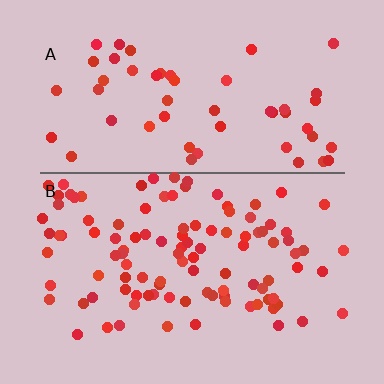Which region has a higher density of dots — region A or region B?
B (the bottom).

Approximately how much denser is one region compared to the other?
Approximately 1.9× — region B over region A.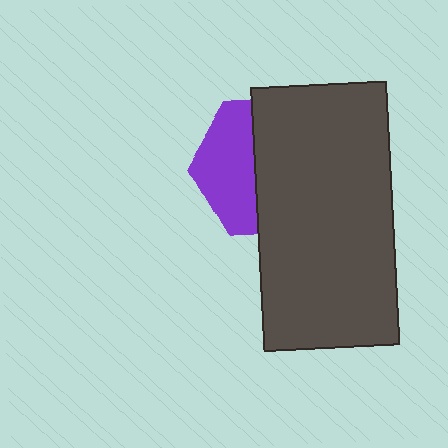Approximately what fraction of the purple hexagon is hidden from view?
Roughly 59% of the purple hexagon is hidden behind the dark gray rectangle.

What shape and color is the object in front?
The object in front is a dark gray rectangle.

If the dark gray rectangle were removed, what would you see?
You would see the complete purple hexagon.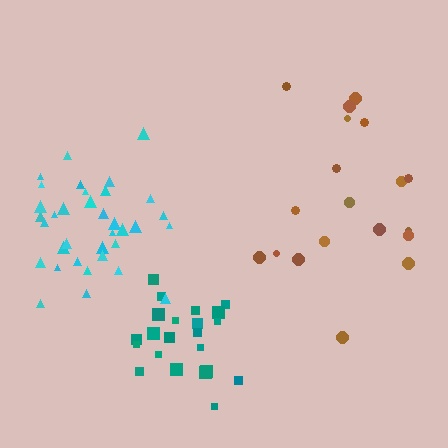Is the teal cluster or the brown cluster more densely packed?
Teal.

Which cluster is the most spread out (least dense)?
Brown.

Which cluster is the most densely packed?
Teal.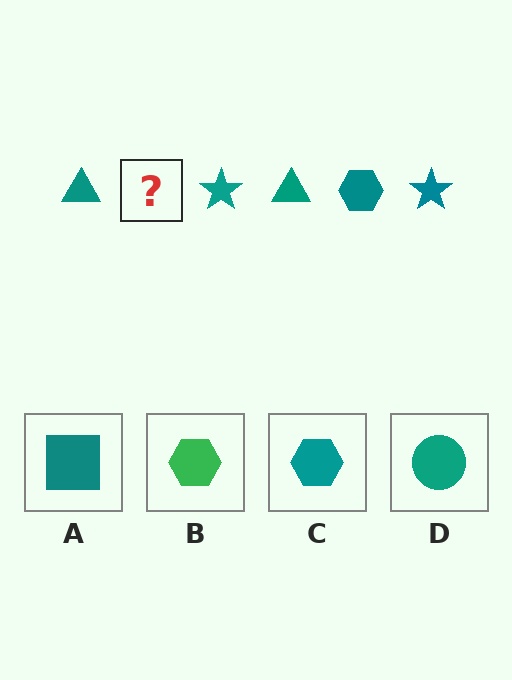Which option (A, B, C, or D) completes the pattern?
C.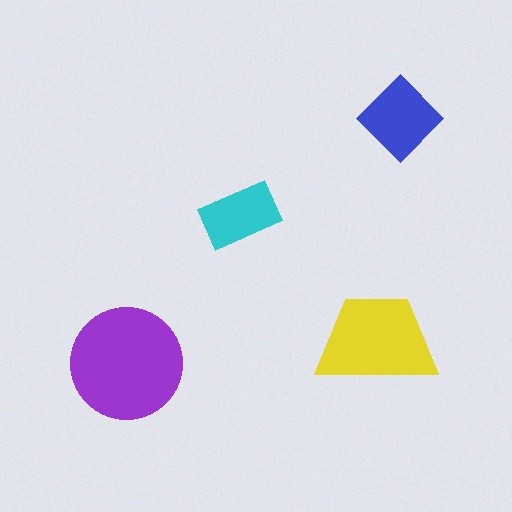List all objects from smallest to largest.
The cyan rectangle, the blue diamond, the yellow trapezoid, the purple circle.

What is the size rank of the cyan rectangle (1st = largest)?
4th.